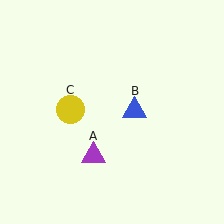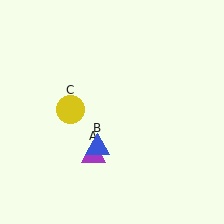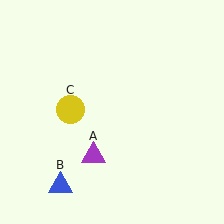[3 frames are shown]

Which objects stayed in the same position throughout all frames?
Purple triangle (object A) and yellow circle (object C) remained stationary.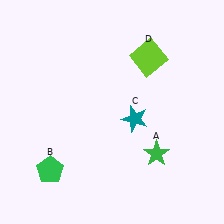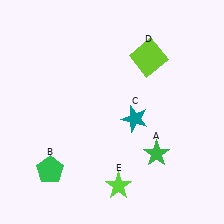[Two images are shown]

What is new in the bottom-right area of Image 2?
A lime star (E) was added in the bottom-right area of Image 2.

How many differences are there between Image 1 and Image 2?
There is 1 difference between the two images.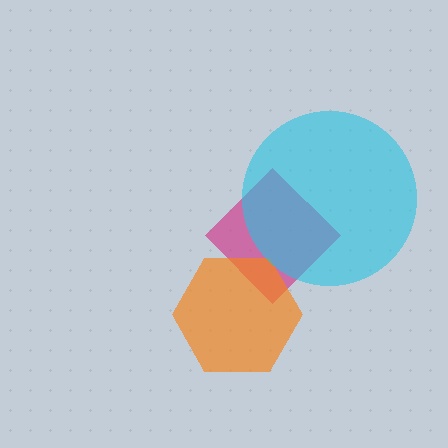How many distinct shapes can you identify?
There are 3 distinct shapes: a magenta diamond, an orange hexagon, a cyan circle.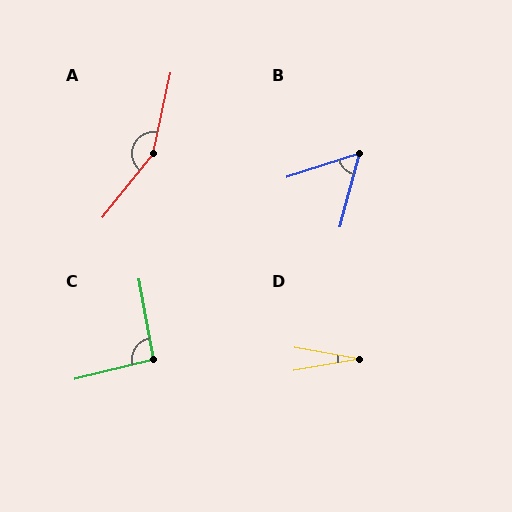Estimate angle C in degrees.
Approximately 94 degrees.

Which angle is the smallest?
D, at approximately 20 degrees.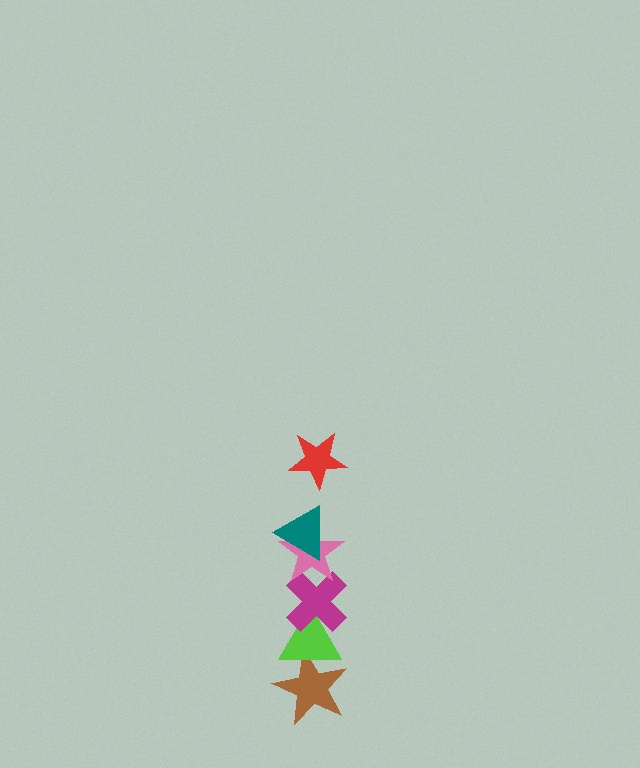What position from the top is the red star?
The red star is 1st from the top.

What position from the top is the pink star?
The pink star is 3rd from the top.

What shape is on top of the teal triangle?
The red star is on top of the teal triangle.